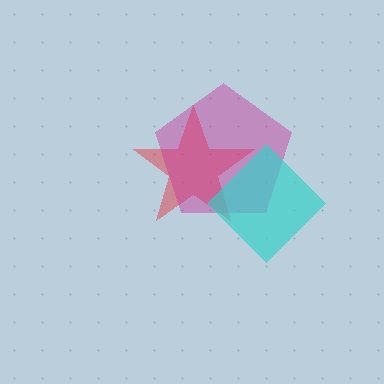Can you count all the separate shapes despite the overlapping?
Yes, there are 3 separate shapes.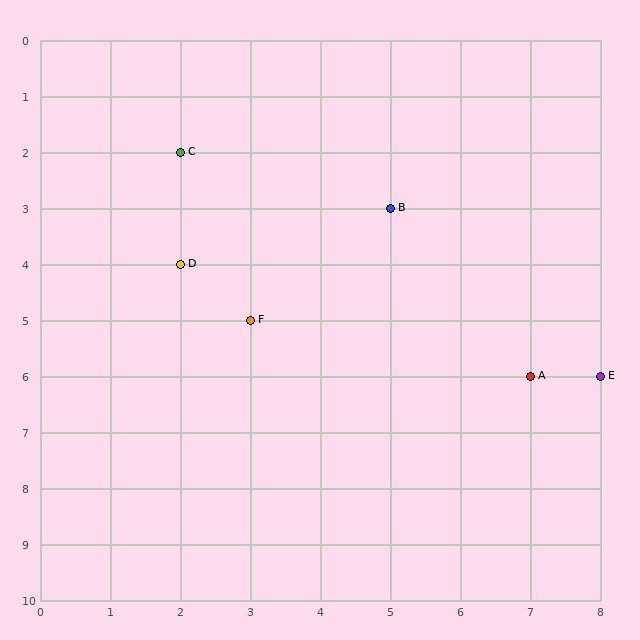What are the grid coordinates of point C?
Point C is at grid coordinates (2, 2).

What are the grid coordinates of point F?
Point F is at grid coordinates (3, 5).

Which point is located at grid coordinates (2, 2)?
Point C is at (2, 2).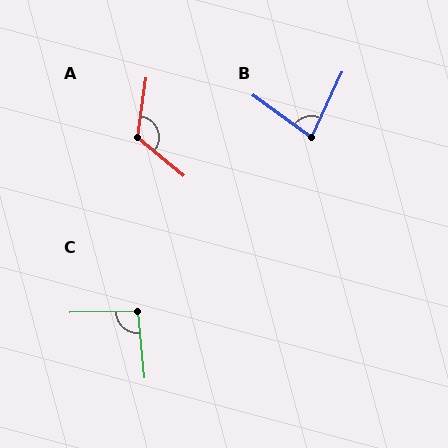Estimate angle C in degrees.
Approximately 94 degrees.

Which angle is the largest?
A, at approximately 121 degrees.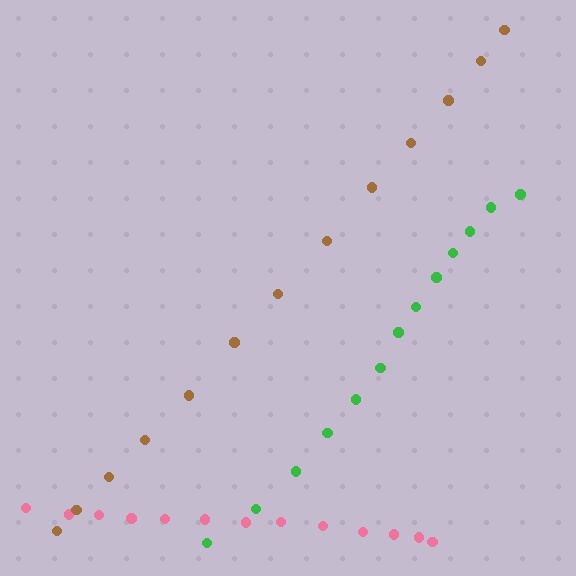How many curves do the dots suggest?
There are 3 distinct paths.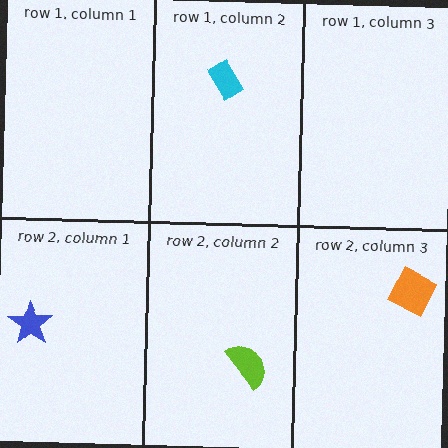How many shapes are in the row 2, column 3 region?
1.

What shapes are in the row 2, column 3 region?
The orange diamond.